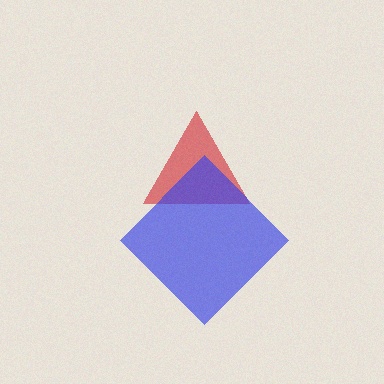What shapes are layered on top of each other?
The layered shapes are: a red triangle, a blue diamond.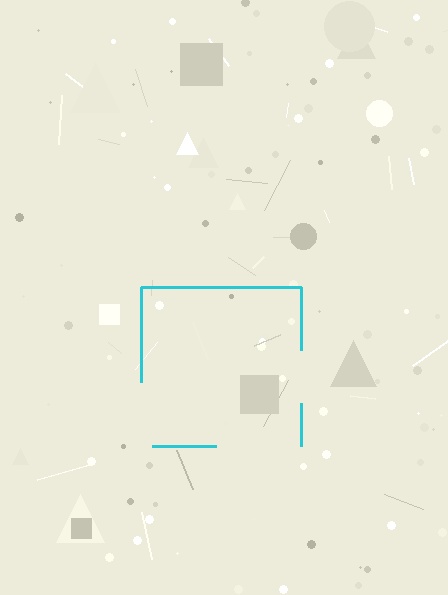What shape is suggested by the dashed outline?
The dashed outline suggests a square.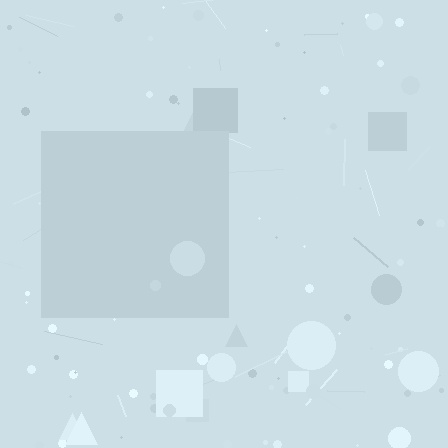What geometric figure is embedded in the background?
A square is embedded in the background.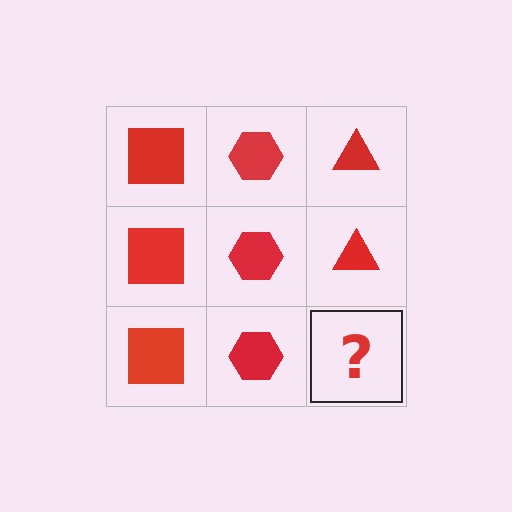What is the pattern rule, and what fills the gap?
The rule is that each column has a consistent shape. The gap should be filled with a red triangle.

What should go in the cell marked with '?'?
The missing cell should contain a red triangle.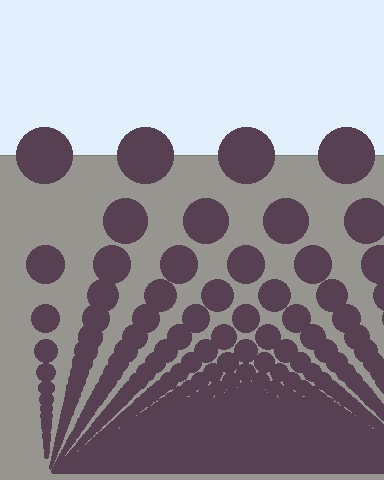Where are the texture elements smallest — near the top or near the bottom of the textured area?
Near the bottom.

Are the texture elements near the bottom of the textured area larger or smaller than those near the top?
Smaller. The gradient is inverted — elements near the bottom are smaller and denser.